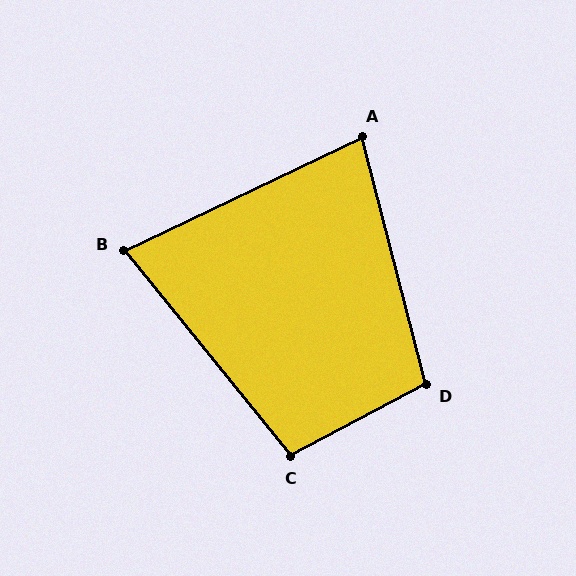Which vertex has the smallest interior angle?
B, at approximately 76 degrees.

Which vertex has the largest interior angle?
D, at approximately 104 degrees.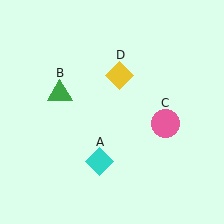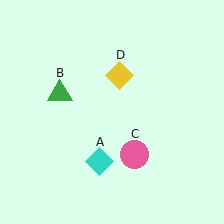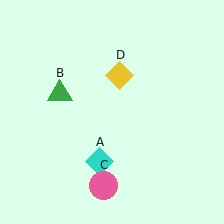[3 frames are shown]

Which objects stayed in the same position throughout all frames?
Cyan diamond (object A) and green triangle (object B) and yellow diamond (object D) remained stationary.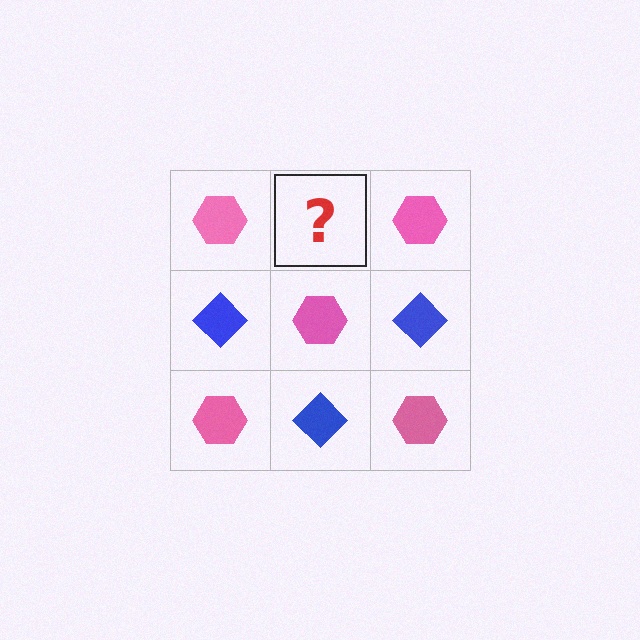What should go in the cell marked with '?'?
The missing cell should contain a blue diamond.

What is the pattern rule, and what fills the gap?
The rule is that it alternates pink hexagon and blue diamond in a checkerboard pattern. The gap should be filled with a blue diamond.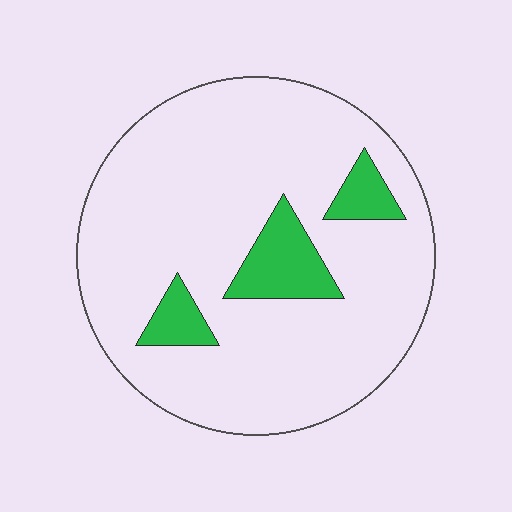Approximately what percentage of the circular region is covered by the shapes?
Approximately 15%.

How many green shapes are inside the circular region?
3.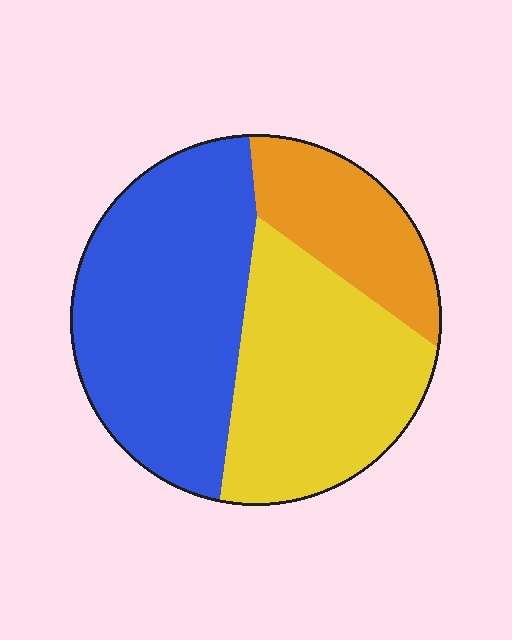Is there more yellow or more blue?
Blue.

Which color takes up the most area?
Blue, at roughly 45%.